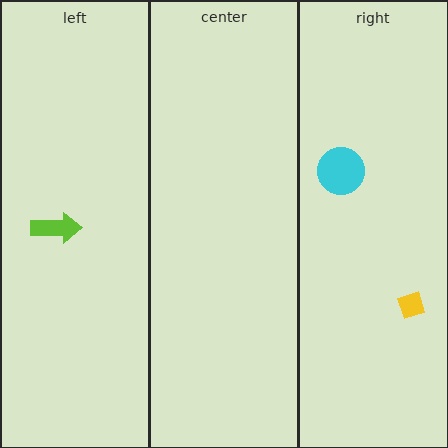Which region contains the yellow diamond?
The right region.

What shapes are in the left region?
The lime arrow.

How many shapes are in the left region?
1.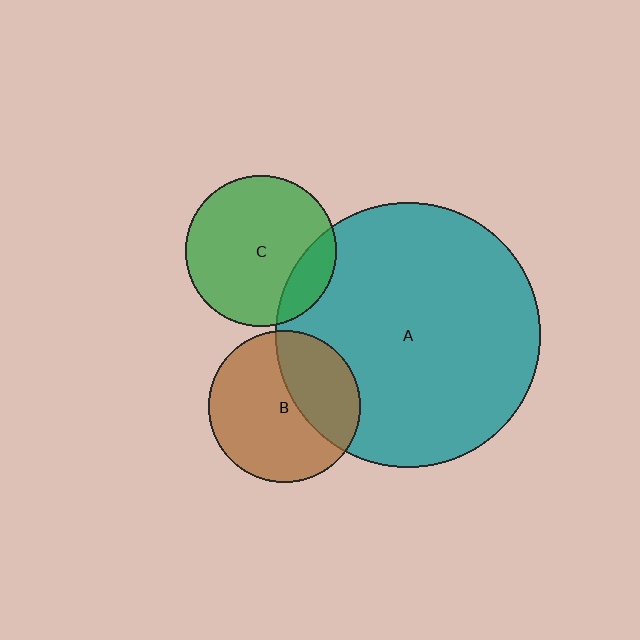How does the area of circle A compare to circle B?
Approximately 3.1 times.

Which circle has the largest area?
Circle A (teal).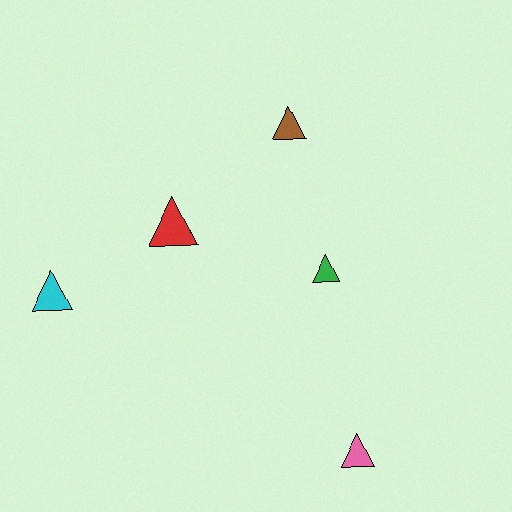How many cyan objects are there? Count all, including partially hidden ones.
There is 1 cyan object.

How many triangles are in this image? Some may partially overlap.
There are 5 triangles.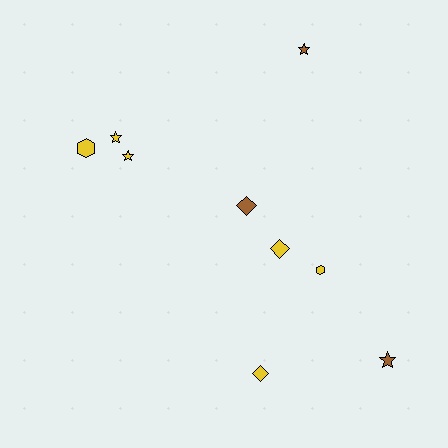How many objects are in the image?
There are 9 objects.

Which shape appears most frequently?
Star, with 4 objects.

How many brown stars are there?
There are 2 brown stars.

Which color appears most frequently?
Yellow, with 6 objects.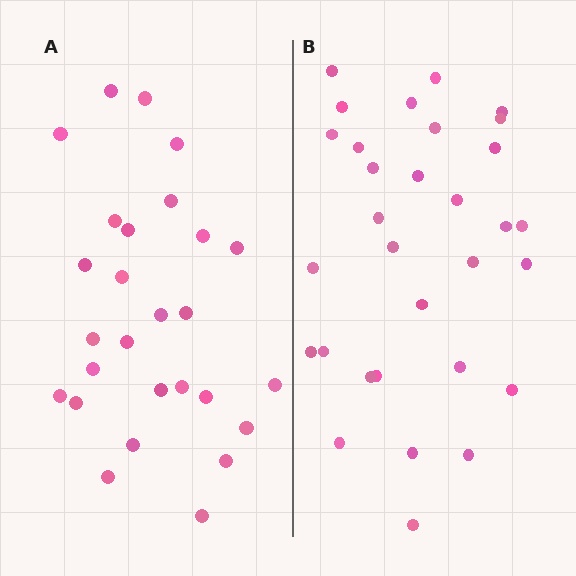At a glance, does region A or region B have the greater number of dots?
Region B (the right region) has more dots.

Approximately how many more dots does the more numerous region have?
Region B has about 4 more dots than region A.